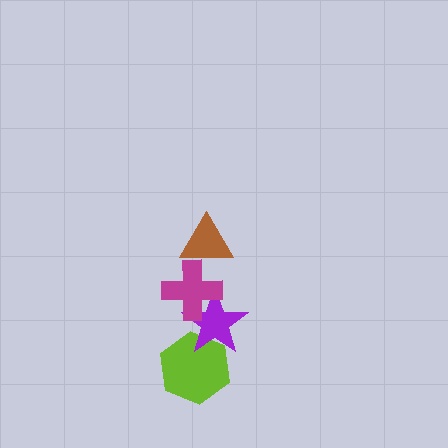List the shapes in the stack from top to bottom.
From top to bottom: the brown triangle, the magenta cross, the purple star, the lime hexagon.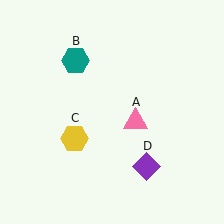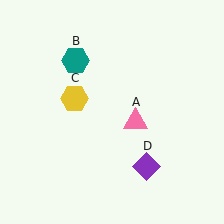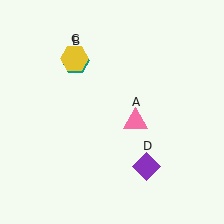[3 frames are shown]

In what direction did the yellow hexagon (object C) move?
The yellow hexagon (object C) moved up.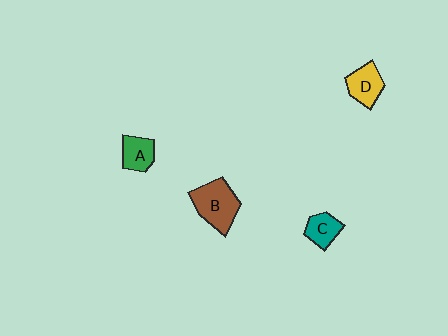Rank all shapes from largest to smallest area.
From largest to smallest: B (brown), D (yellow), A (green), C (teal).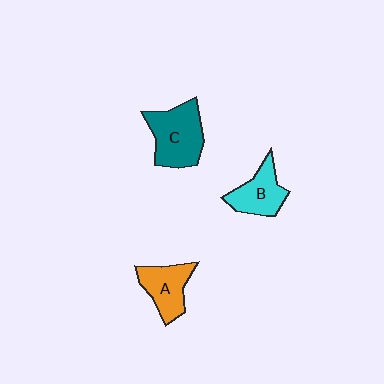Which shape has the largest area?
Shape C (teal).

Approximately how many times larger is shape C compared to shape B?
Approximately 1.4 times.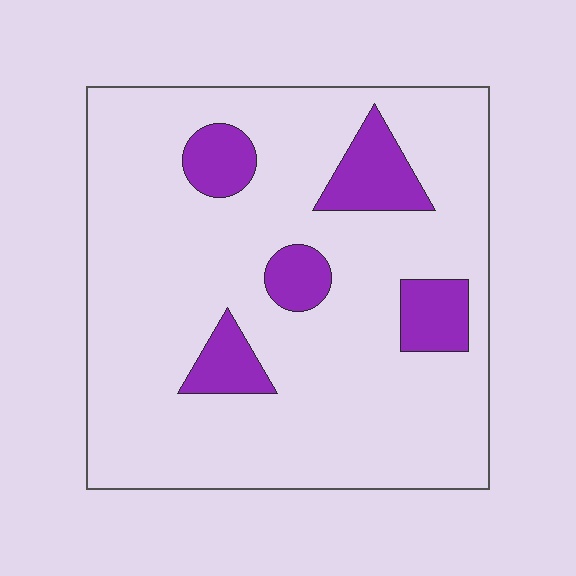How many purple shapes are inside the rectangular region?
5.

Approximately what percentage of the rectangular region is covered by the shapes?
Approximately 15%.